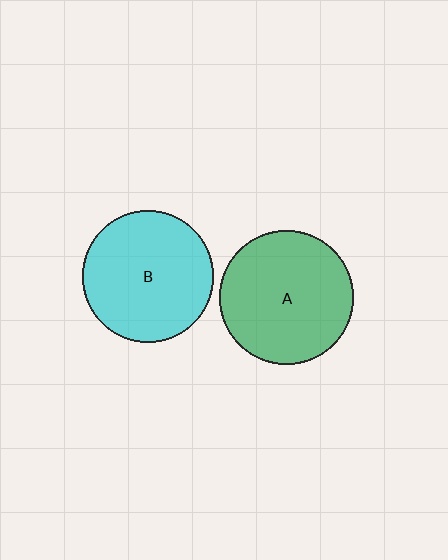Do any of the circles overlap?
No, none of the circles overlap.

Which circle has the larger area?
Circle A (green).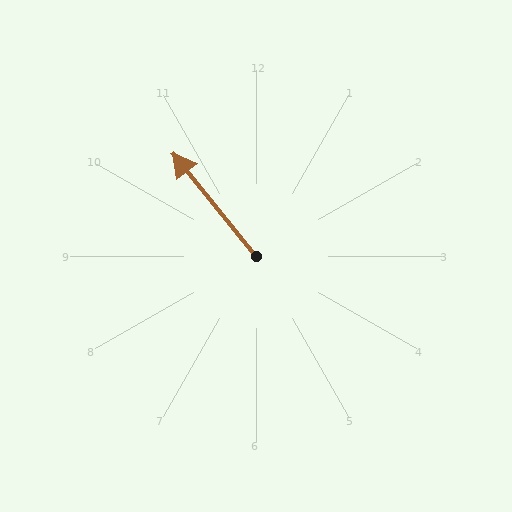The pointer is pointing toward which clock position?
Roughly 11 o'clock.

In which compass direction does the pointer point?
Northwest.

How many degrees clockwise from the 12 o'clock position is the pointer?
Approximately 321 degrees.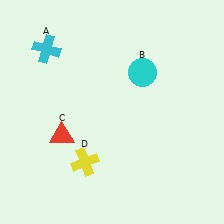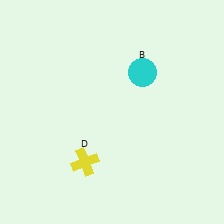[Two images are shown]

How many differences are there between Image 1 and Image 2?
There are 2 differences between the two images.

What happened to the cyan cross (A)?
The cyan cross (A) was removed in Image 2. It was in the top-left area of Image 1.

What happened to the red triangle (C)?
The red triangle (C) was removed in Image 2. It was in the bottom-left area of Image 1.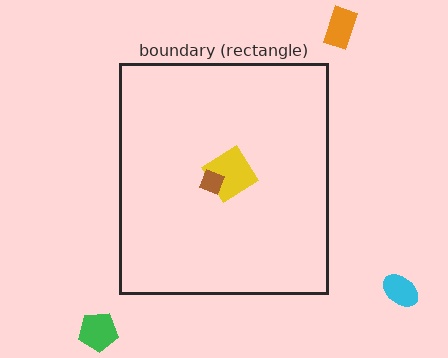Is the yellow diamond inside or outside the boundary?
Inside.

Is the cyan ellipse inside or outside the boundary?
Outside.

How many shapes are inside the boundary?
2 inside, 3 outside.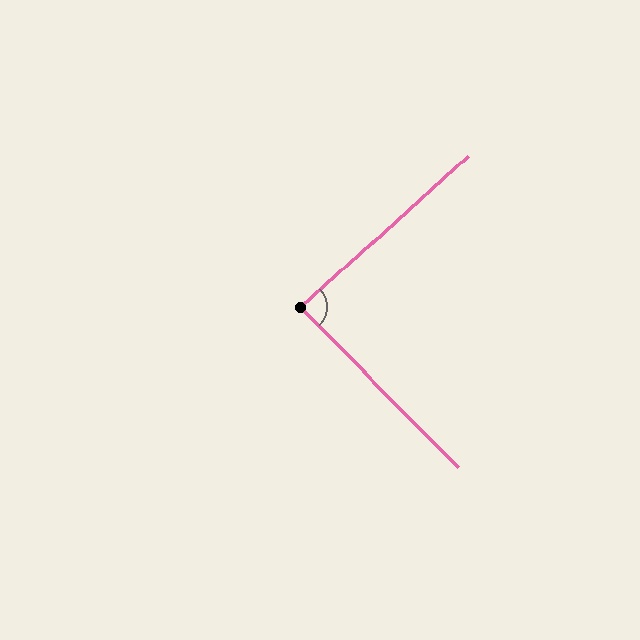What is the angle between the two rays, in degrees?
Approximately 88 degrees.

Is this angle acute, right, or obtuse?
It is approximately a right angle.